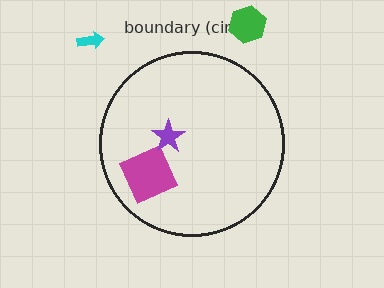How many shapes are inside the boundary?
2 inside, 2 outside.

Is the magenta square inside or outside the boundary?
Inside.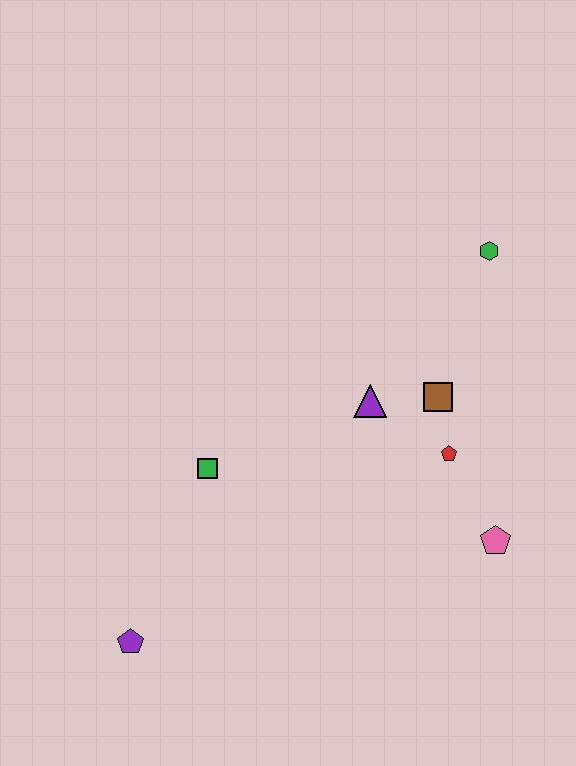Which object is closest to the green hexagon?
The brown square is closest to the green hexagon.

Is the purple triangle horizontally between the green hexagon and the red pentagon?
No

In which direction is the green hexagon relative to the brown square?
The green hexagon is above the brown square.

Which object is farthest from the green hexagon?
The purple pentagon is farthest from the green hexagon.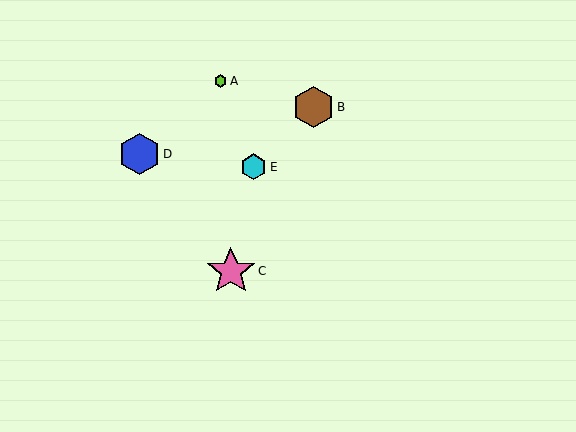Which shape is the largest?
The pink star (labeled C) is the largest.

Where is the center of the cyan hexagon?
The center of the cyan hexagon is at (254, 167).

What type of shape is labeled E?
Shape E is a cyan hexagon.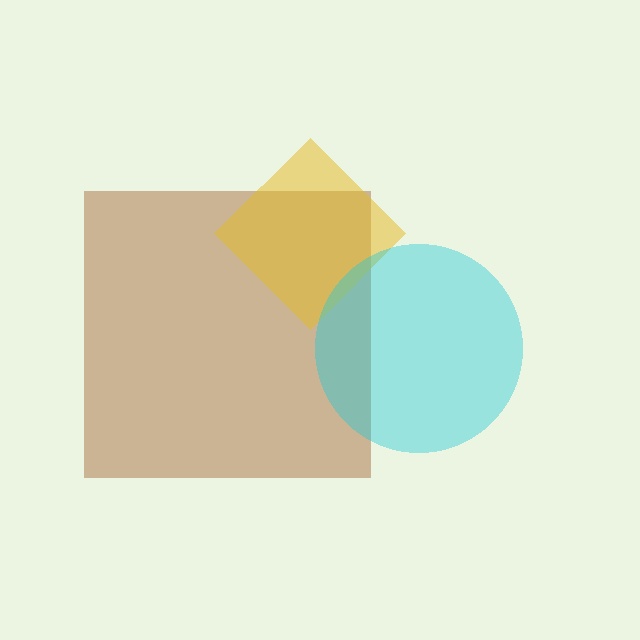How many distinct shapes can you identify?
There are 3 distinct shapes: a brown square, a yellow diamond, a cyan circle.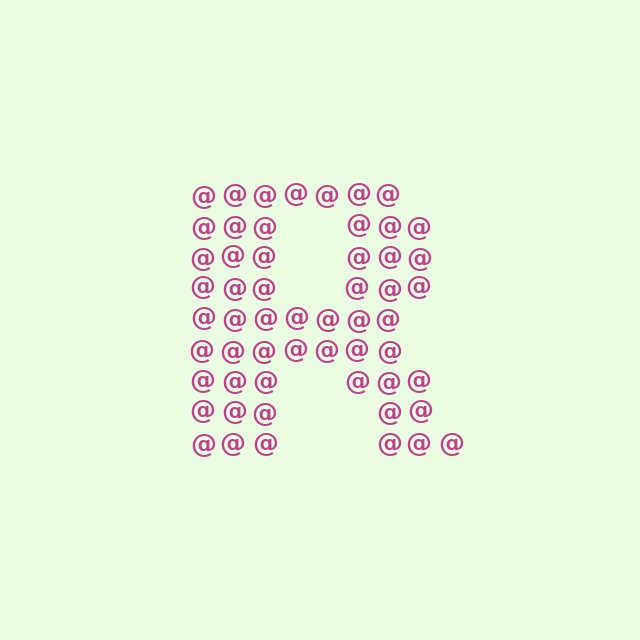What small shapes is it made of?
It is made of small at signs.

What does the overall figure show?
The overall figure shows the letter R.